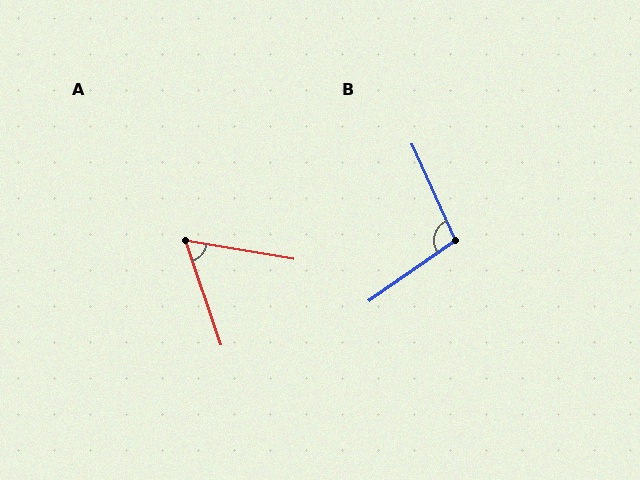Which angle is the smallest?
A, at approximately 61 degrees.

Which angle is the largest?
B, at approximately 101 degrees.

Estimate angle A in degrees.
Approximately 61 degrees.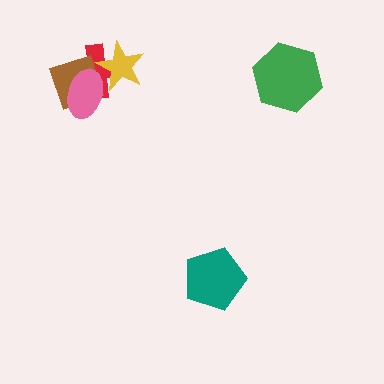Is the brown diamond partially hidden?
Yes, it is partially covered by another shape.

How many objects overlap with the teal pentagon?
0 objects overlap with the teal pentagon.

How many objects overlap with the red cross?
3 objects overlap with the red cross.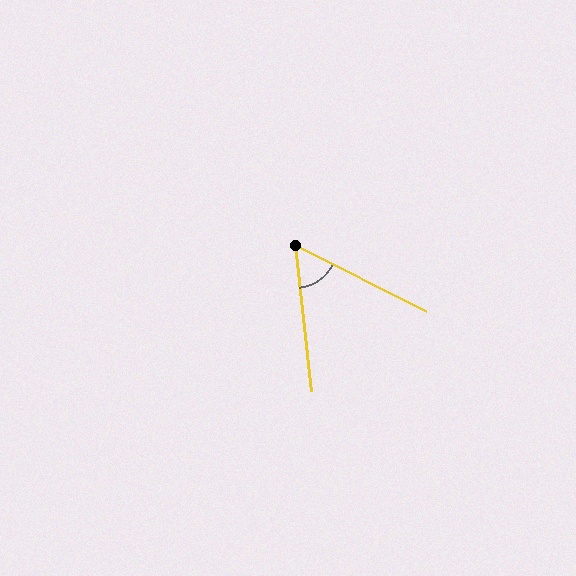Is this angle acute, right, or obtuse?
It is acute.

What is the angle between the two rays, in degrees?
Approximately 57 degrees.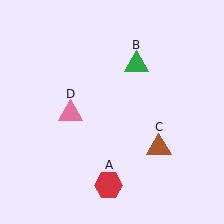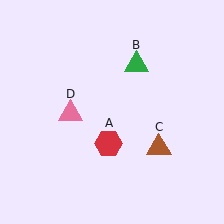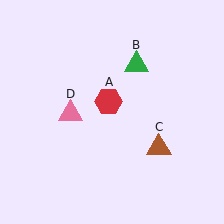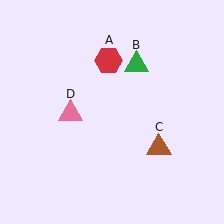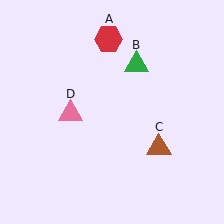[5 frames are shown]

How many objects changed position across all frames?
1 object changed position: red hexagon (object A).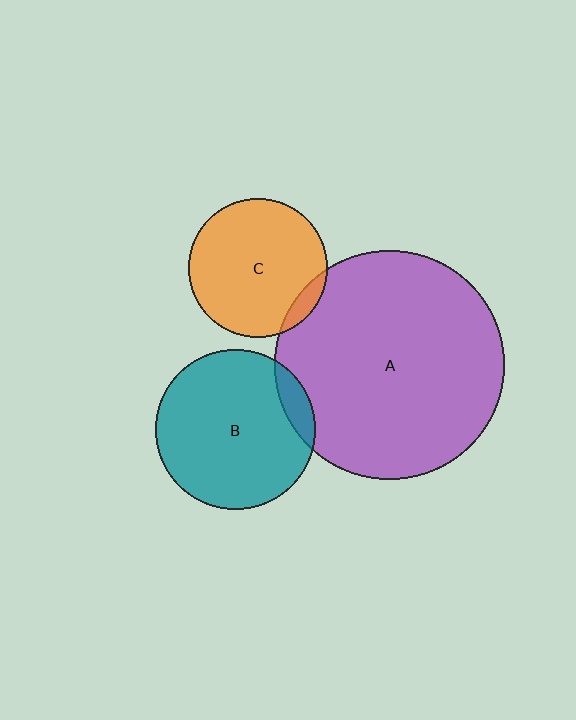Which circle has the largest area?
Circle A (purple).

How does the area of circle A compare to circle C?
Approximately 2.7 times.